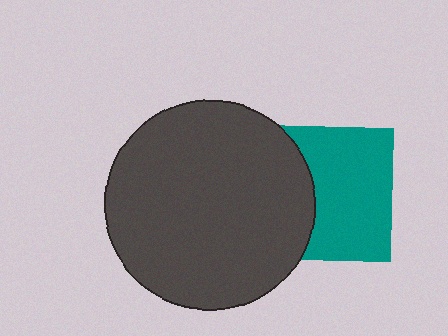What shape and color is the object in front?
The object in front is a dark gray circle.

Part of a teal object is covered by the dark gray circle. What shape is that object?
It is a square.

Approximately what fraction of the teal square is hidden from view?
Roughly 36% of the teal square is hidden behind the dark gray circle.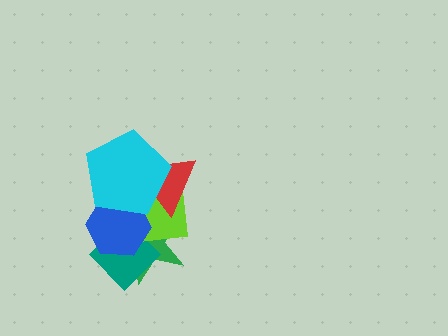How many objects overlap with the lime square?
5 objects overlap with the lime square.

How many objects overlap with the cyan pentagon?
4 objects overlap with the cyan pentagon.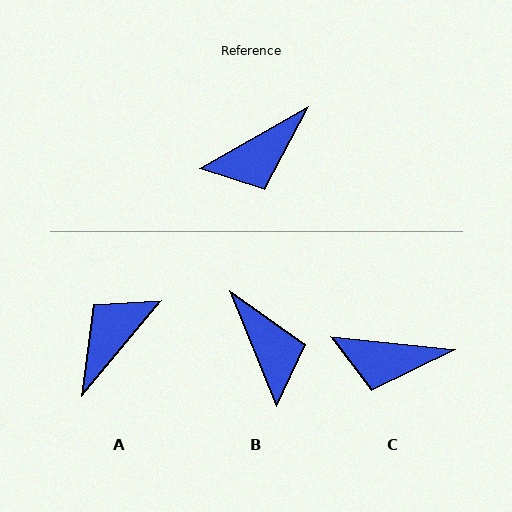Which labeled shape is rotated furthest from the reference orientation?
A, about 159 degrees away.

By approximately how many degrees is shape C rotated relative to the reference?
Approximately 36 degrees clockwise.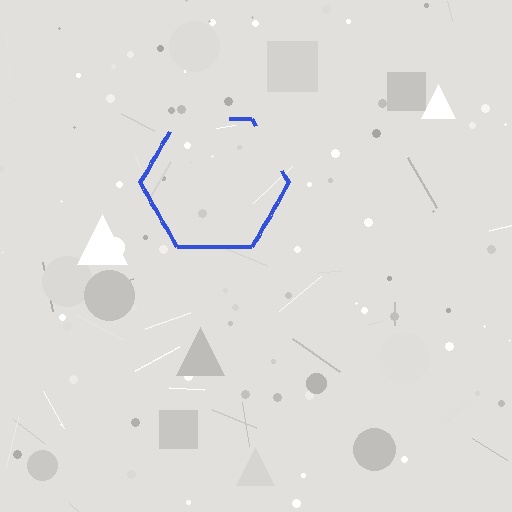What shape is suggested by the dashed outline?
The dashed outline suggests a hexagon.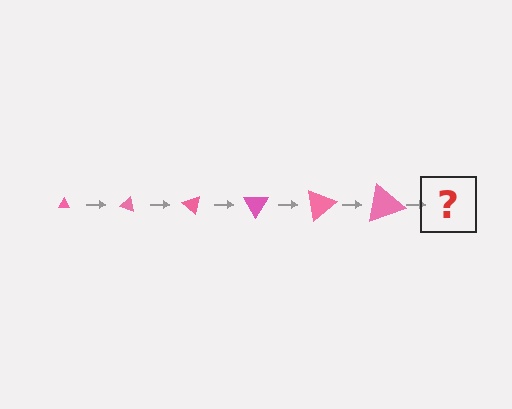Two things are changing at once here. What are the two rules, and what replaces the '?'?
The two rules are that the triangle grows larger each step and it rotates 20 degrees each step. The '?' should be a triangle, larger than the previous one and rotated 120 degrees from the start.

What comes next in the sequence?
The next element should be a triangle, larger than the previous one and rotated 120 degrees from the start.